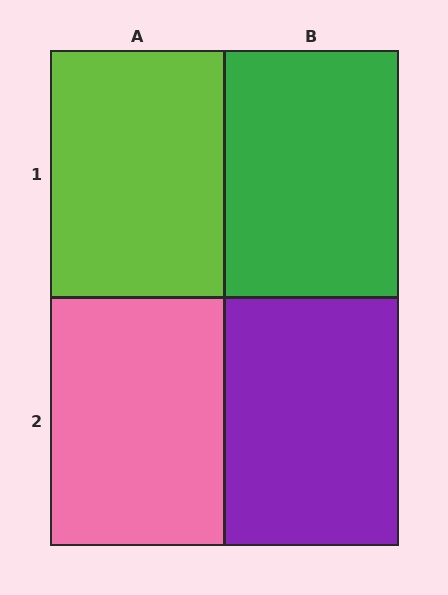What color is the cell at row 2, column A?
Pink.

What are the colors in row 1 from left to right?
Lime, green.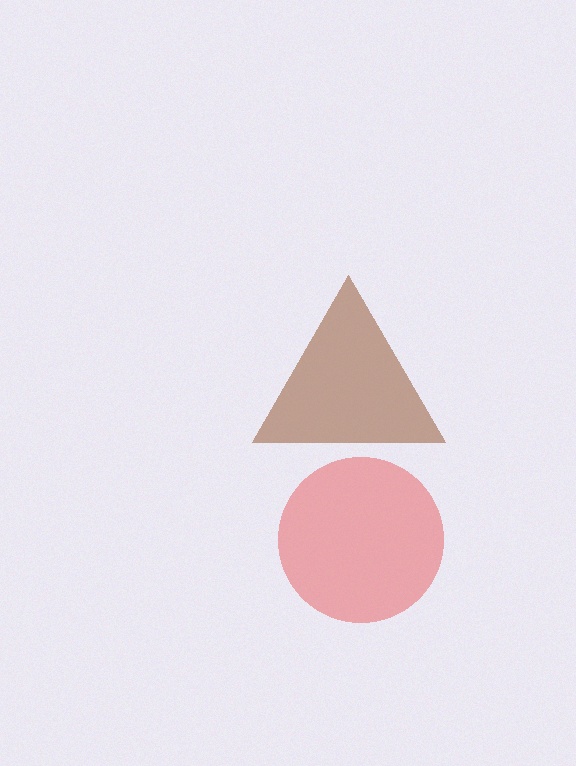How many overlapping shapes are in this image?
There are 2 overlapping shapes in the image.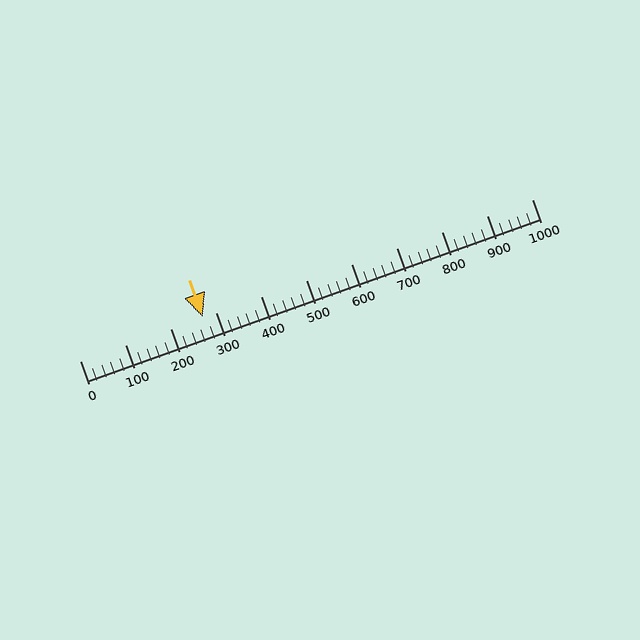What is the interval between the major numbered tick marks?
The major tick marks are spaced 100 units apart.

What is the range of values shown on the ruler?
The ruler shows values from 0 to 1000.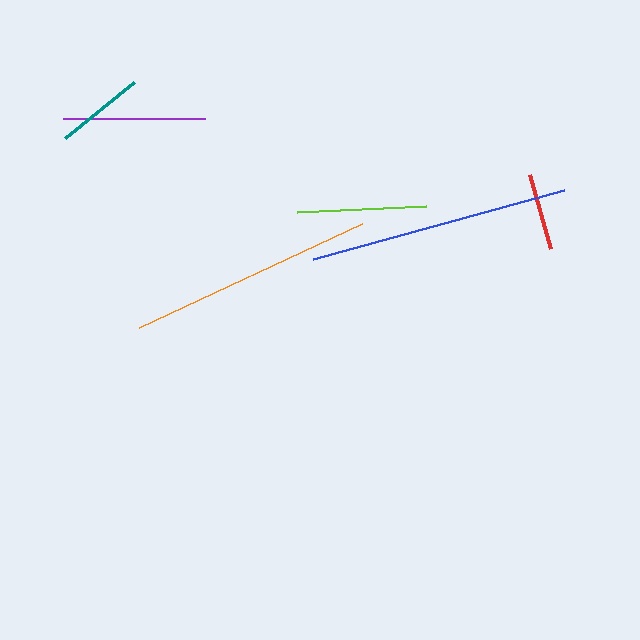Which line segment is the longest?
The blue line is the longest at approximately 261 pixels.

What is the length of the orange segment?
The orange segment is approximately 246 pixels long.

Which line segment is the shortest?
The red line is the shortest at approximately 78 pixels.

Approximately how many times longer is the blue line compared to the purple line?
The blue line is approximately 1.8 times the length of the purple line.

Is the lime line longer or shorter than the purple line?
The purple line is longer than the lime line.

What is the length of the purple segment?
The purple segment is approximately 142 pixels long.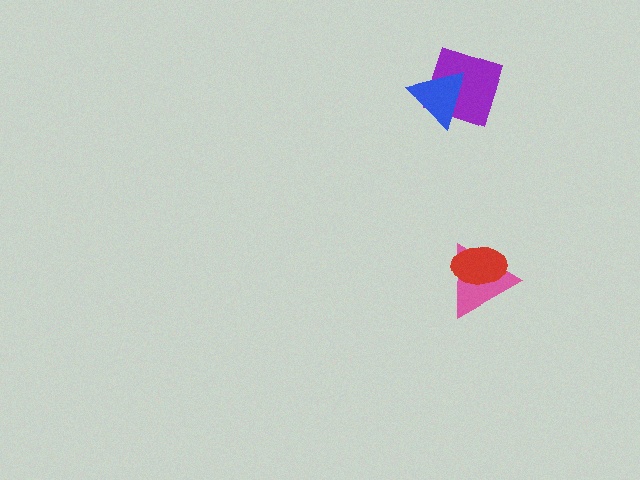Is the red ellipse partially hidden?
No, no other shape covers it.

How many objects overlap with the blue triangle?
1 object overlaps with the blue triangle.